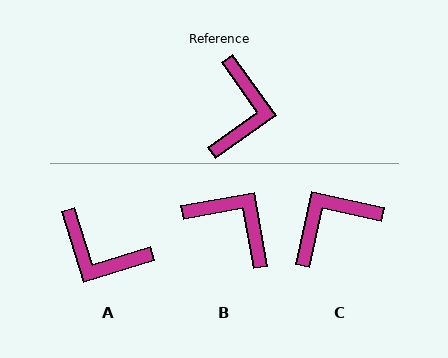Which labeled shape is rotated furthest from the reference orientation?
C, about 132 degrees away.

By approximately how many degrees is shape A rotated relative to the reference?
Approximately 108 degrees clockwise.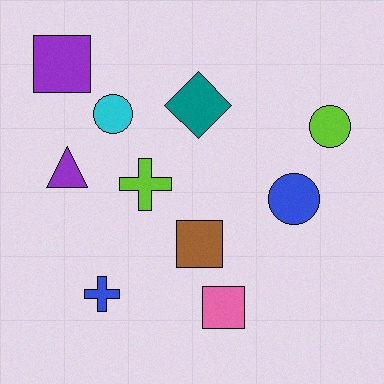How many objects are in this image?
There are 10 objects.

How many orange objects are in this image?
There are no orange objects.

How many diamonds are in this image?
There is 1 diamond.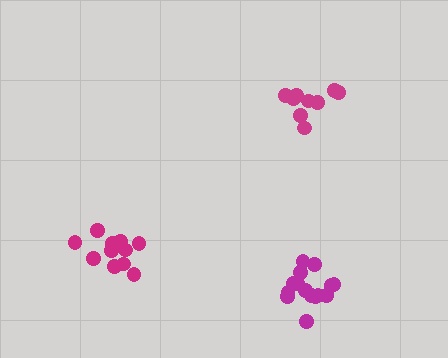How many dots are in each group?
Group 1: 9 dots, Group 2: 15 dots, Group 3: 11 dots (35 total).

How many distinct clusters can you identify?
There are 3 distinct clusters.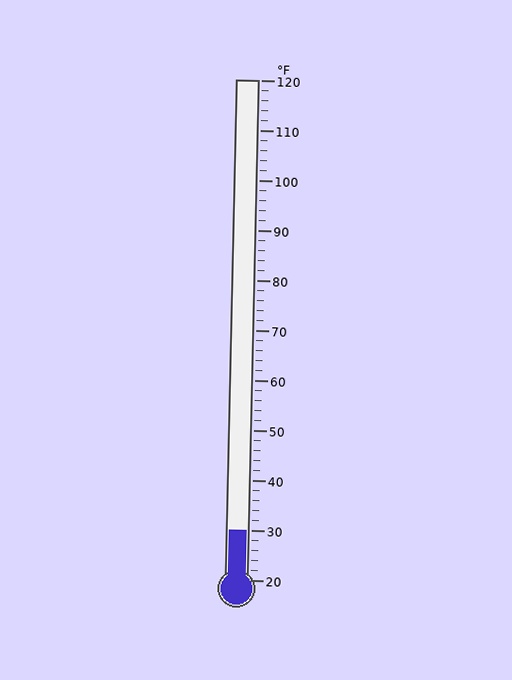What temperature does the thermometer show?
The thermometer shows approximately 30°F.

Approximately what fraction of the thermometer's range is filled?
The thermometer is filled to approximately 10% of its range.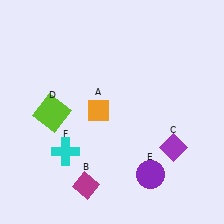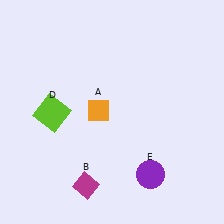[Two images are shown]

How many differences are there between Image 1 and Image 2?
There are 2 differences between the two images.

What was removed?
The cyan cross (F), the purple diamond (C) were removed in Image 2.